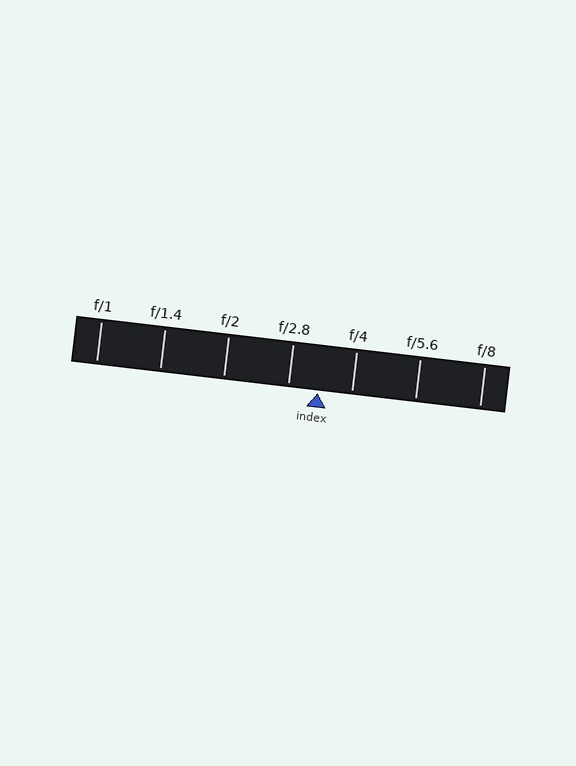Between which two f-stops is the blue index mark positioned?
The index mark is between f/2.8 and f/4.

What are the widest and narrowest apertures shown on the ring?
The widest aperture shown is f/1 and the narrowest is f/8.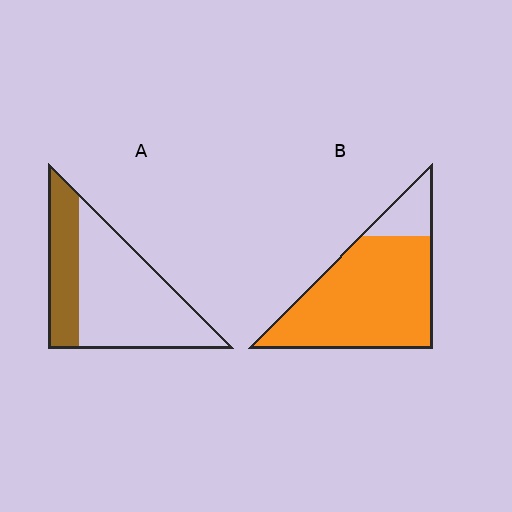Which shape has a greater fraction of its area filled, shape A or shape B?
Shape B.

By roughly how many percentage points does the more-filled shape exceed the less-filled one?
By roughly 55 percentage points (B over A).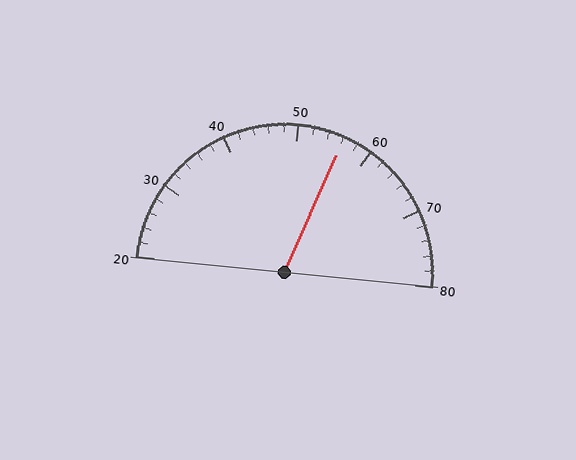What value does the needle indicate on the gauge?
The needle indicates approximately 56.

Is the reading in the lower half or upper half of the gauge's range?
The reading is in the upper half of the range (20 to 80).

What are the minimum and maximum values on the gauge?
The gauge ranges from 20 to 80.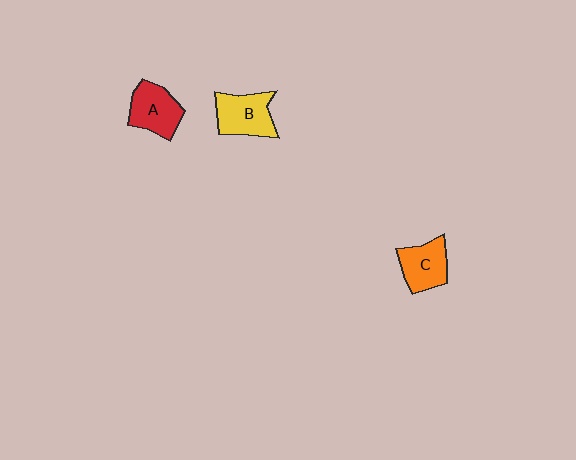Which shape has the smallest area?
Shape C (orange).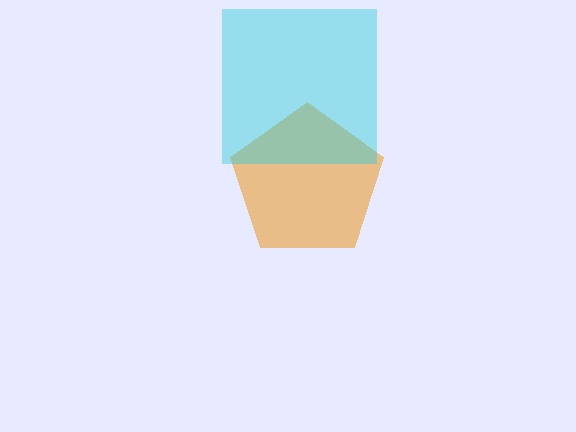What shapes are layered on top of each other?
The layered shapes are: an orange pentagon, a cyan square.